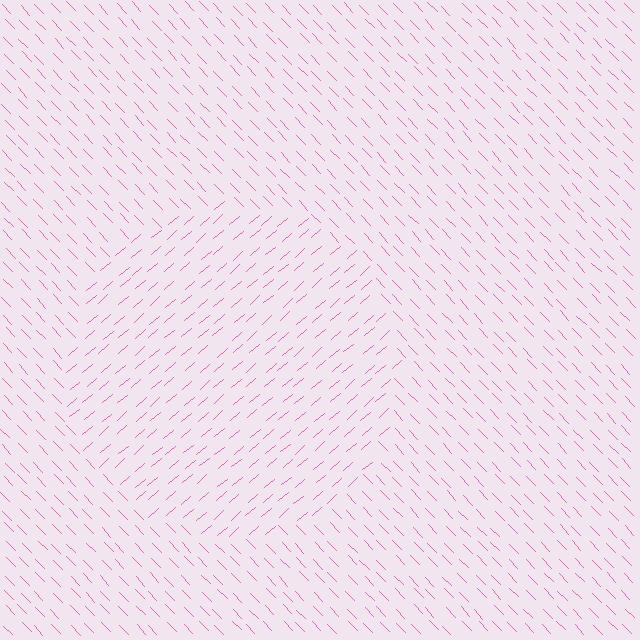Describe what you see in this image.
The image is filled with small pink line segments. A circle region in the image has lines oriented differently from the surrounding lines, creating a visible texture boundary.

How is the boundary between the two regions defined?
The boundary is defined purely by a change in line orientation (approximately 86 degrees difference). All lines are the same color and thickness.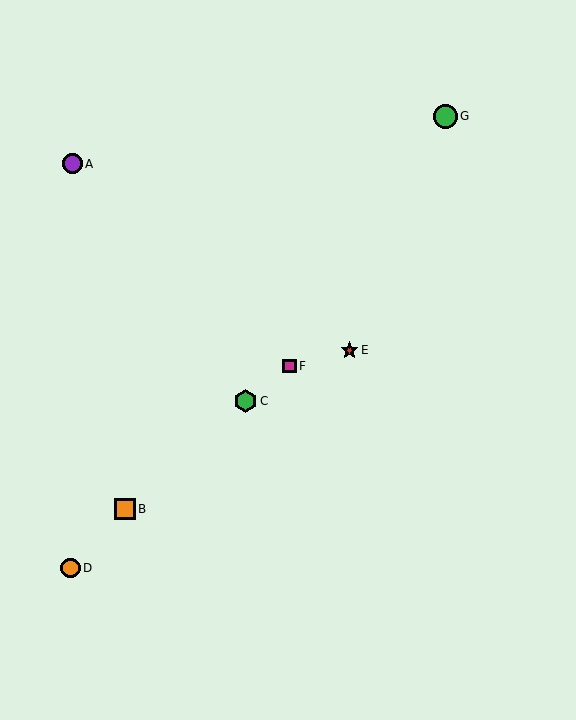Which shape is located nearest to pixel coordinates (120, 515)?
The orange square (labeled B) at (125, 509) is nearest to that location.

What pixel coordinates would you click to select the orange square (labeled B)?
Click at (125, 509) to select the orange square B.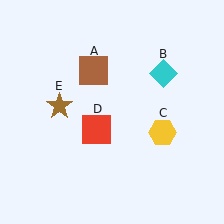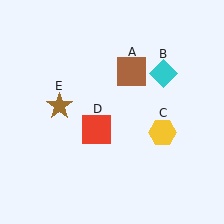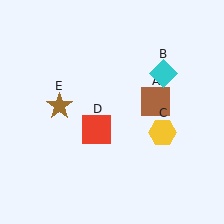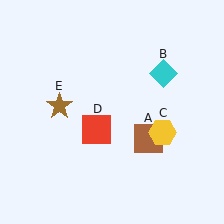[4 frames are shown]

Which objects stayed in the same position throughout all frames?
Cyan diamond (object B) and yellow hexagon (object C) and red square (object D) and brown star (object E) remained stationary.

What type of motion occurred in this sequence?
The brown square (object A) rotated clockwise around the center of the scene.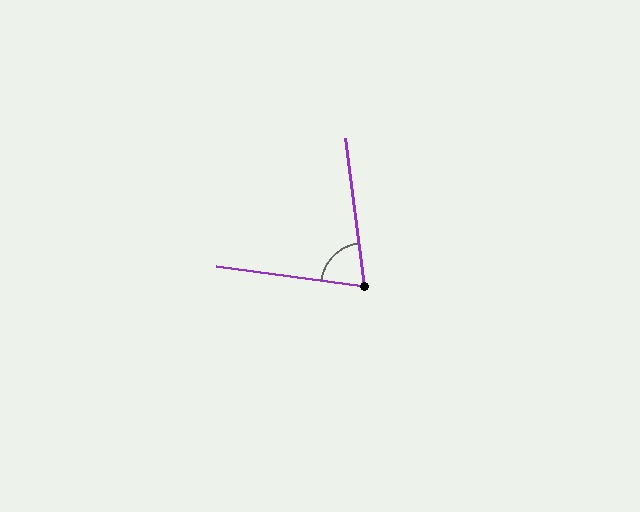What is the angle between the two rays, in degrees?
Approximately 75 degrees.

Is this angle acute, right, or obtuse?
It is acute.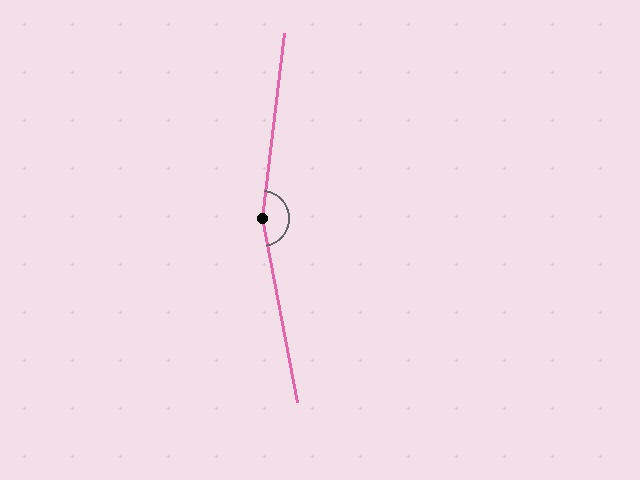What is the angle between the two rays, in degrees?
Approximately 162 degrees.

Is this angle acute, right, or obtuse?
It is obtuse.